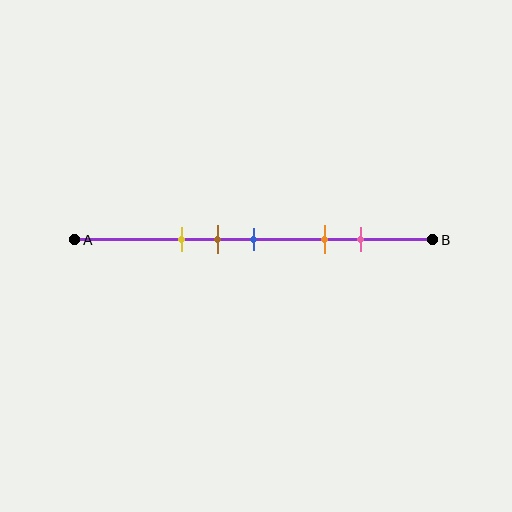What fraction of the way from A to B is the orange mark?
The orange mark is approximately 70% (0.7) of the way from A to B.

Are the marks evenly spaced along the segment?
No, the marks are not evenly spaced.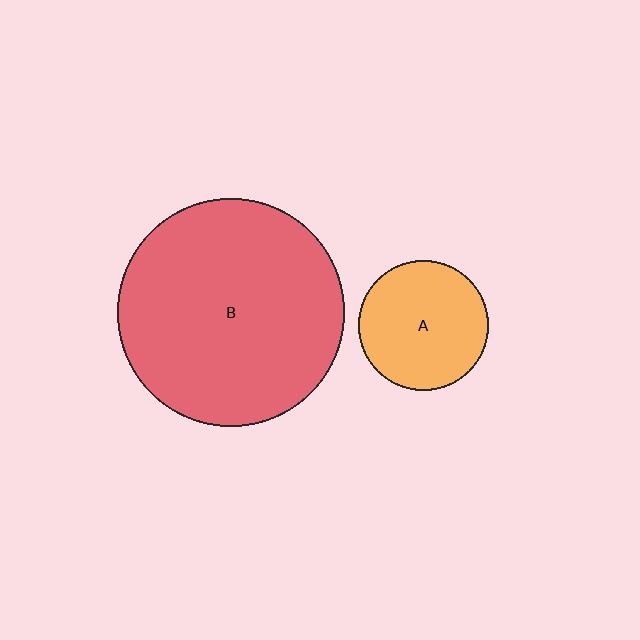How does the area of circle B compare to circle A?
Approximately 3.1 times.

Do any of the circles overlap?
No, none of the circles overlap.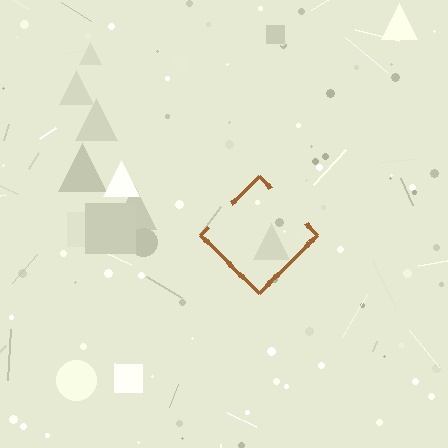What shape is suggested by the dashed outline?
The dashed outline suggests a diamond.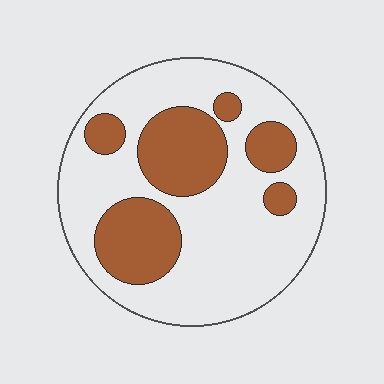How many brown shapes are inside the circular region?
6.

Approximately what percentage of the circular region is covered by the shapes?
Approximately 30%.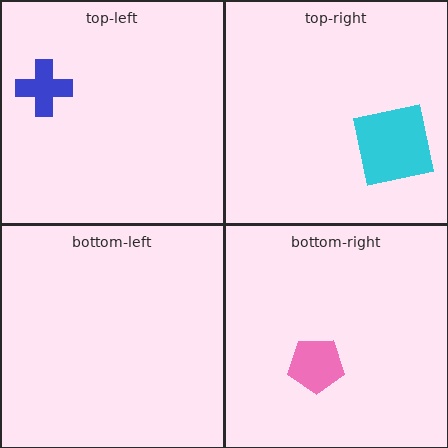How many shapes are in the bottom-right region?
1.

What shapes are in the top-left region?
The blue cross.